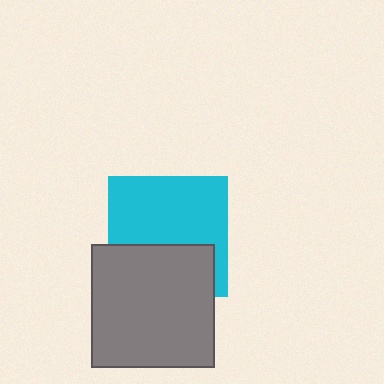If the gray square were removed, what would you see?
You would see the complete cyan square.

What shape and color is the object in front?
The object in front is a gray square.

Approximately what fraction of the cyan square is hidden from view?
Roughly 40% of the cyan square is hidden behind the gray square.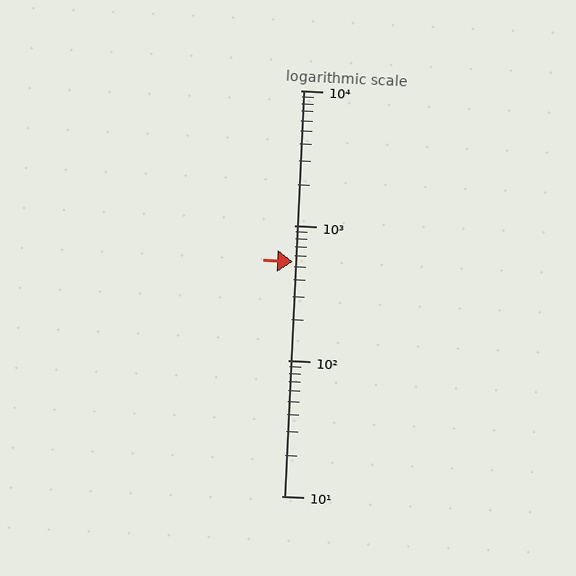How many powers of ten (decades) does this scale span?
The scale spans 3 decades, from 10 to 10000.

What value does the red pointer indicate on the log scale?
The pointer indicates approximately 540.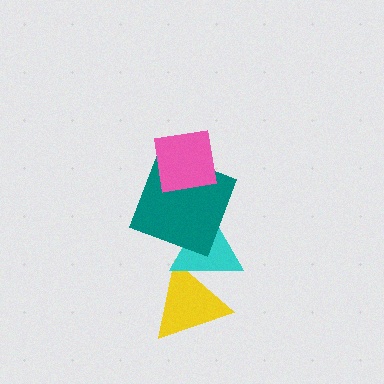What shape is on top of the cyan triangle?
The teal square is on top of the cyan triangle.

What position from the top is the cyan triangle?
The cyan triangle is 3rd from the top.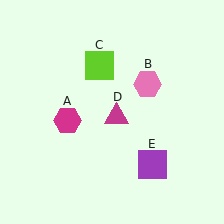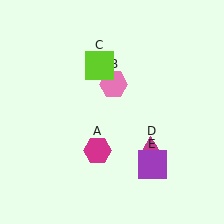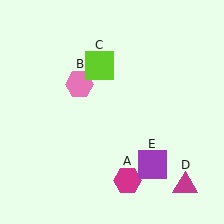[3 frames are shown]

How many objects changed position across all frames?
3 objects changed position: magenta hexagon (object A), pink hexagon (object B), magenta triangle (object D).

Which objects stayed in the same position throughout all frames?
Lime square (object C) and purple square (object E) remained stationary.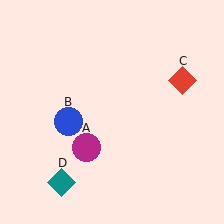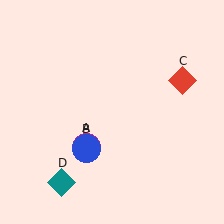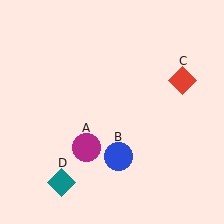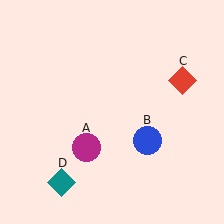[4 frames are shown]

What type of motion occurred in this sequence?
The blue circle (object B) rotated counterclockwise around the center of the scene.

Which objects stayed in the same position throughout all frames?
Magenta circle (object A) and red diamond (object C) and teal diamond (object D) remained stationary.